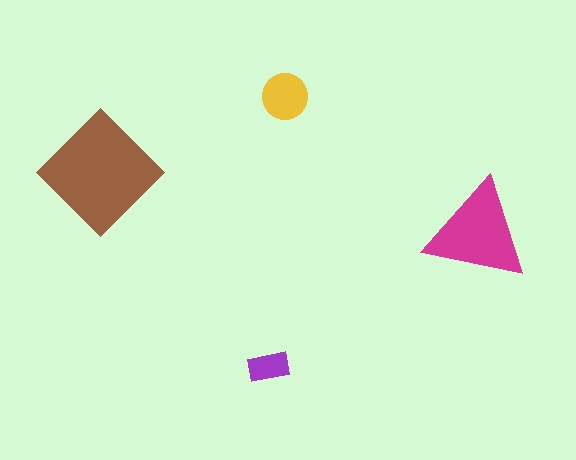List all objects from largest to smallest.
The brown diamond, the magenta triangle, the yellow circle, the purple rectangle.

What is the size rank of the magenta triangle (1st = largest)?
2nd.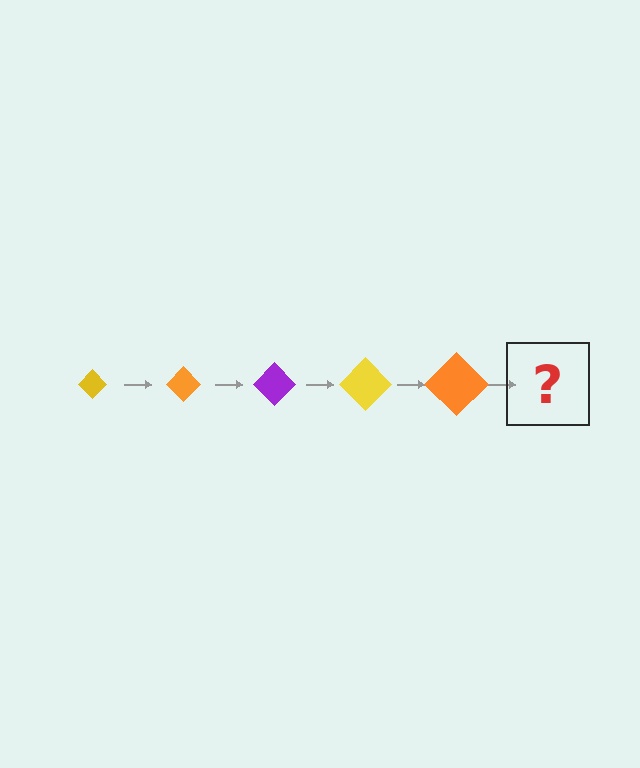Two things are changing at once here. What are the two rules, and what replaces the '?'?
The two rules are that the diamond grows larger each step and the color cycles through yellow, orange, and purple. The '?' should be a purple diamond, larger than the previous one.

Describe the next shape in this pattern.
It should be a purple diamond, larger than the previous one.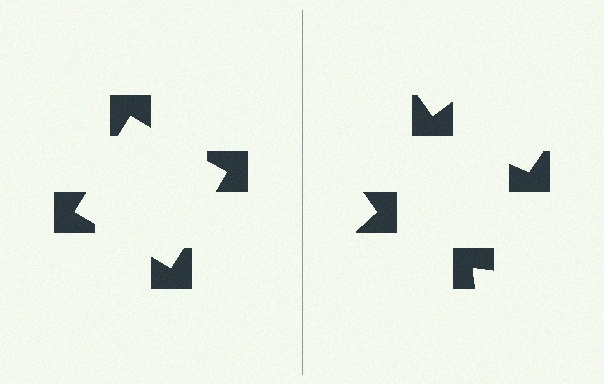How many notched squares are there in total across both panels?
8 — 4 on each side.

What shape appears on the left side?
An illusory square.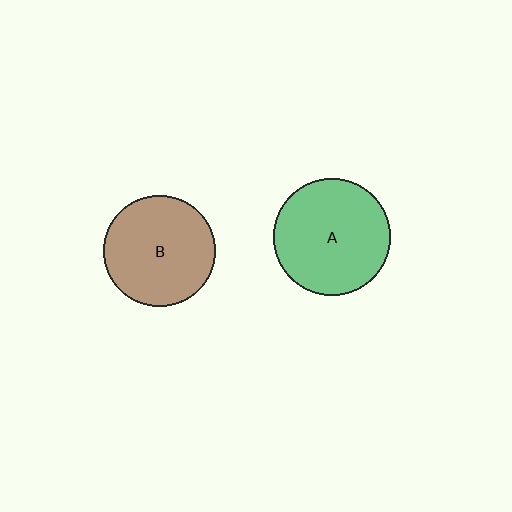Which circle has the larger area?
Circle A (green).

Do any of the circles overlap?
No, none of the circles overlap.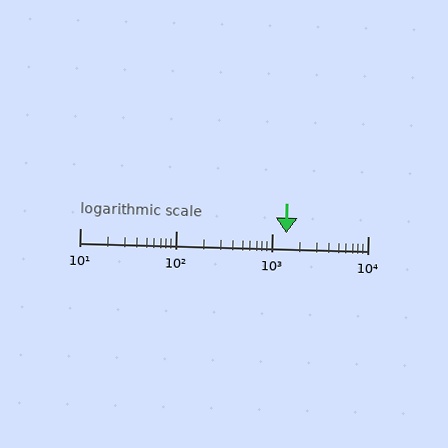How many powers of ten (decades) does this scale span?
The scale spans 3 decades, from 10 to 10000.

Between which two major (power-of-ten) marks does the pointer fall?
The pointer is between 1000 and 10000.